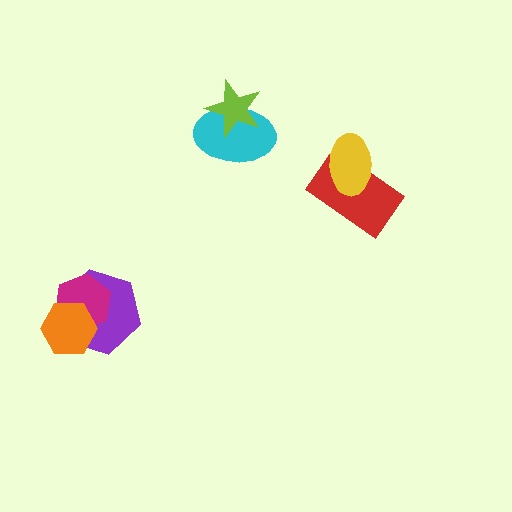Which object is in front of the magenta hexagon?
The orange hexagon is in front of the magenta hexagon.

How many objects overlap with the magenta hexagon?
2 objects overlap with the magenta hexagon.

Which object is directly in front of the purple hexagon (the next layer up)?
The magenta hexagon is directly in front of the purple hexagon.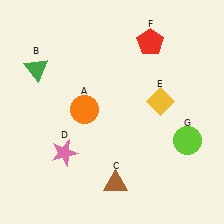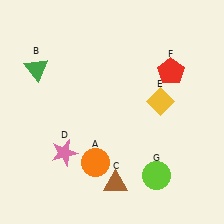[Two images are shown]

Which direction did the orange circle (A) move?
The orange circle (A) moved down.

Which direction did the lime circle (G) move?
The lime circle (G) moved down.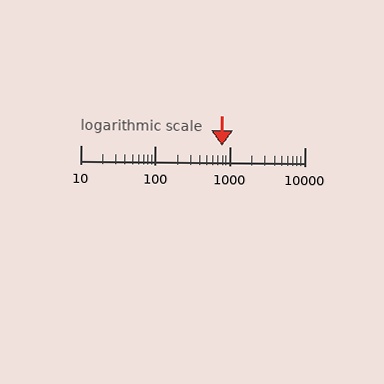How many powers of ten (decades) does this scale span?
The scale spans 3 decades, from 10 to 10000.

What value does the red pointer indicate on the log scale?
The pointer indicates approximately 790.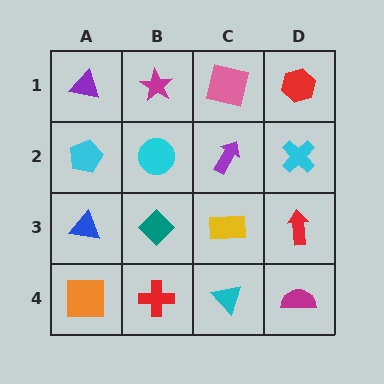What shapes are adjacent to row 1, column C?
A purple arrow (row 2, column C), a magenta star (row 1, column B), a red hexagon (row 1, column D).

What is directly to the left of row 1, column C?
A magenta star.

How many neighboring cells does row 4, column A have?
2.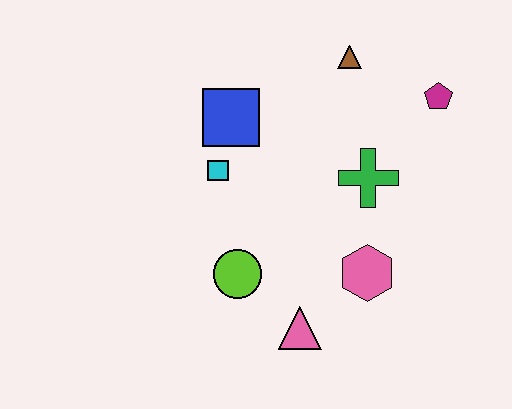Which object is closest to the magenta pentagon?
The brown triangle is closest to the magenta pentagon.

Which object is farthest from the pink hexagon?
The brown triangle is farthest from the pink hexagon.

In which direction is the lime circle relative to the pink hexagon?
The lime circle is to the left of the pink hexagon.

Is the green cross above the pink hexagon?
Yes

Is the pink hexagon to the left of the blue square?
No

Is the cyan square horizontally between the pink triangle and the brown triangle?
No